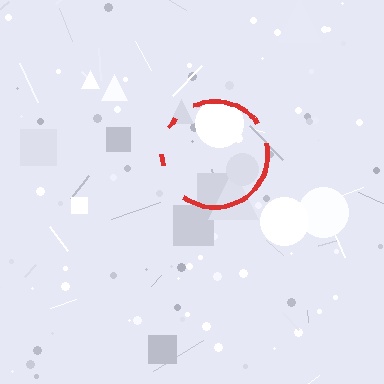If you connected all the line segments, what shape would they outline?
They would outline a circle.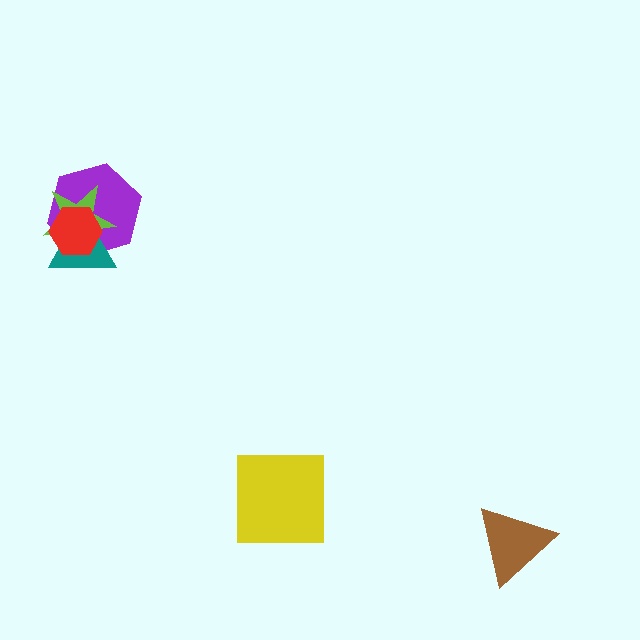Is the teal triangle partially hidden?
Yes, it is partially covered by another shape.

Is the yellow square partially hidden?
No, no other shape covers it.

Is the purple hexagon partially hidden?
Yes, it is partially covered by another shape.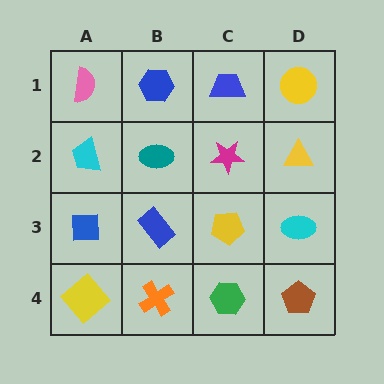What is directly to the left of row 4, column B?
A yellow diamond.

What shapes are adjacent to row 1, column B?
A teal ellipse (row 2, column B), a pink semicircle (row 1, column A), a blue trapezoid (row 1, column C).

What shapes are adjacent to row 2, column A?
A pink semicircle (row 1, column A), a blue square (row 3, column A), a teal ellipse (row 2, column B).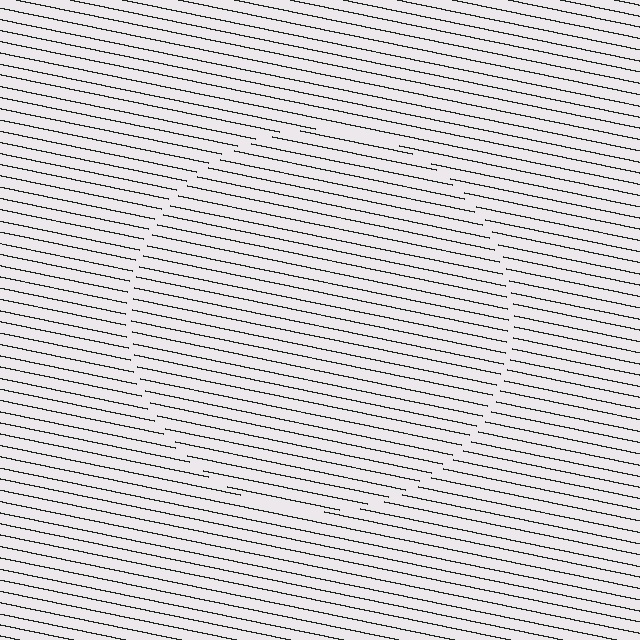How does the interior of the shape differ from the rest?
The interior of the shape contains the same grating, shifted by half a period — the contour is defined by the phase discontinuity where line-ends from the inner and outer gratings abut.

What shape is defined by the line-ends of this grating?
An illusory circle. The interior of the shape contains the same grating, shifted by half a period — the contour is defined by the phase discontinuity where line-ends from the inner and outer gratings abut.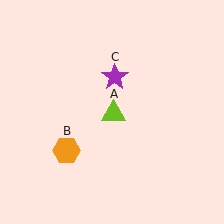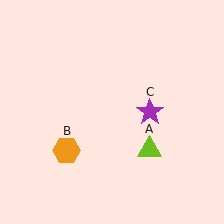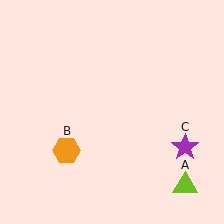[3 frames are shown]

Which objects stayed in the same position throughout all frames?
Orange hexagon (object B) remained stationary.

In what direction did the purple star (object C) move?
The purple star (object C) moved down and to the right.